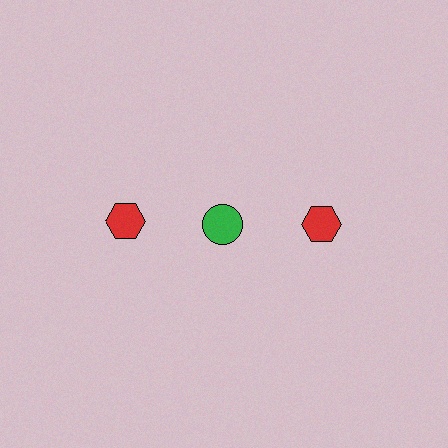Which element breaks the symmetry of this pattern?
The green circle in the top row, second from left column breaks the symmetry. All other shapes are red hexagons.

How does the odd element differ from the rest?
It differs in both color (green instead of red) and shape (circle instead of hexagon).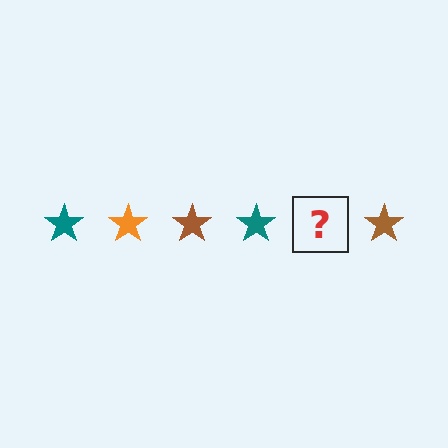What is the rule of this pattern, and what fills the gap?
The rule is that the pattern cycles through teal, orange, brown stars. The gap should be filled with an orange star.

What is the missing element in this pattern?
The missing element is an orange star.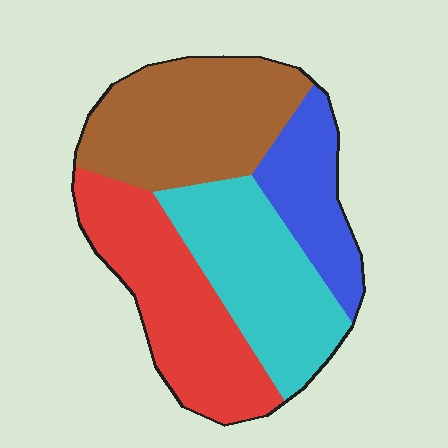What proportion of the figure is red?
Red covers roughly 30% of the figure.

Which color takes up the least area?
Blue, at roughly 15%.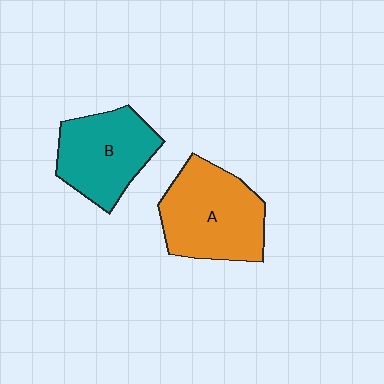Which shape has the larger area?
Shape A (orange).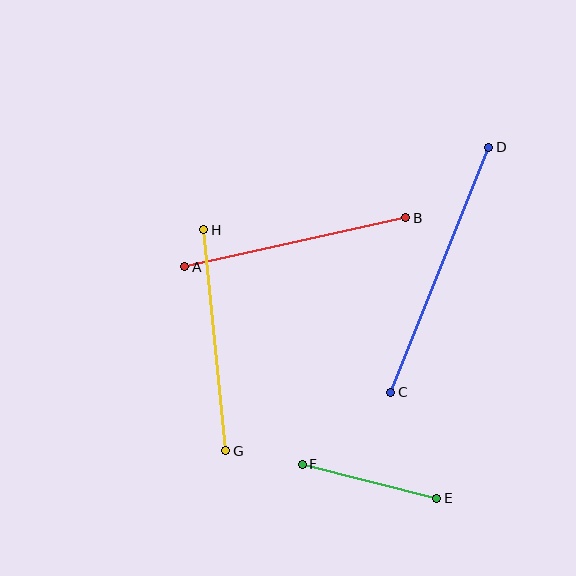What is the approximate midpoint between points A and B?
The midpoint is at approximately (295, 242) pixels.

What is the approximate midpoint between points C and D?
The midpoint is at approximately (440, 270) pixels.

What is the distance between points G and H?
The distance is approximately 223 pixels.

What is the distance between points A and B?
The distance is approximately 226 pixels.